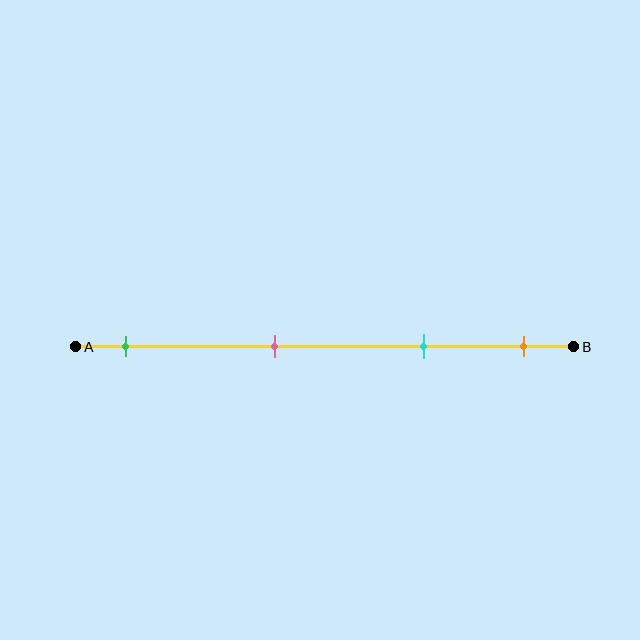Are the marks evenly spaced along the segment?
No, the marks are not evenly spaced.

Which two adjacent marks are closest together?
The cyan and orange marks are the closest adjacent pair.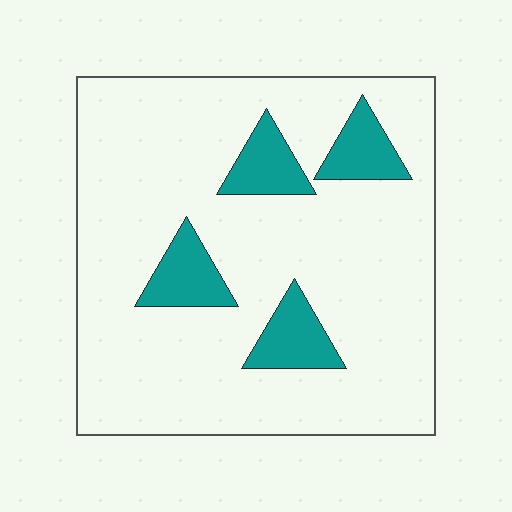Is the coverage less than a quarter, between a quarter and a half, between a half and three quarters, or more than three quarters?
Less than a quarter.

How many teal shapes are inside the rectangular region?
4.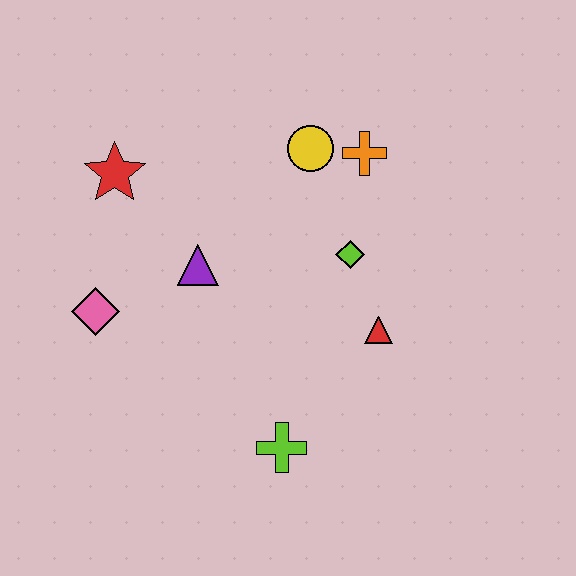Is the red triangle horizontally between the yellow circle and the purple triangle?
No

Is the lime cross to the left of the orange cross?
Yes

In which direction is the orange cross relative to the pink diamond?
The orange cross is to the right of the pink diamond.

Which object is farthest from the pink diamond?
The orange cross is farthest from the pink diamond.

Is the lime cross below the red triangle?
Yes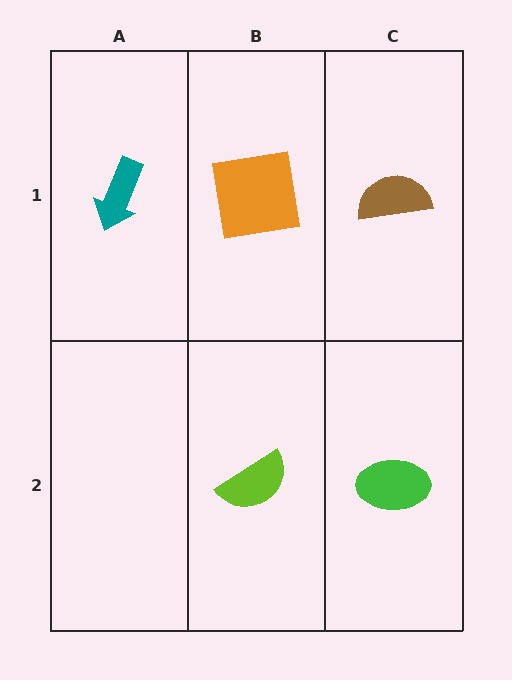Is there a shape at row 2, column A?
No, that cell is empty.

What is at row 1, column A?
A teal arrow.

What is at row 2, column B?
A lime semicircle.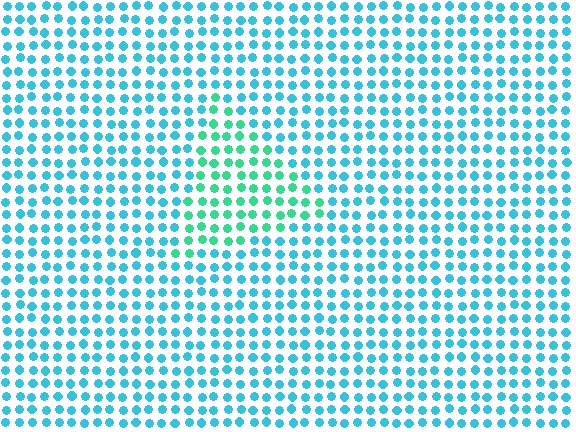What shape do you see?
I see a triangle.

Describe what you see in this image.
The image is filled with small cyan elements in a uniform arrangement. A triangle-shaped region is visible where the elements are tinted to a slightly different hue, forming a subtle color boundary.